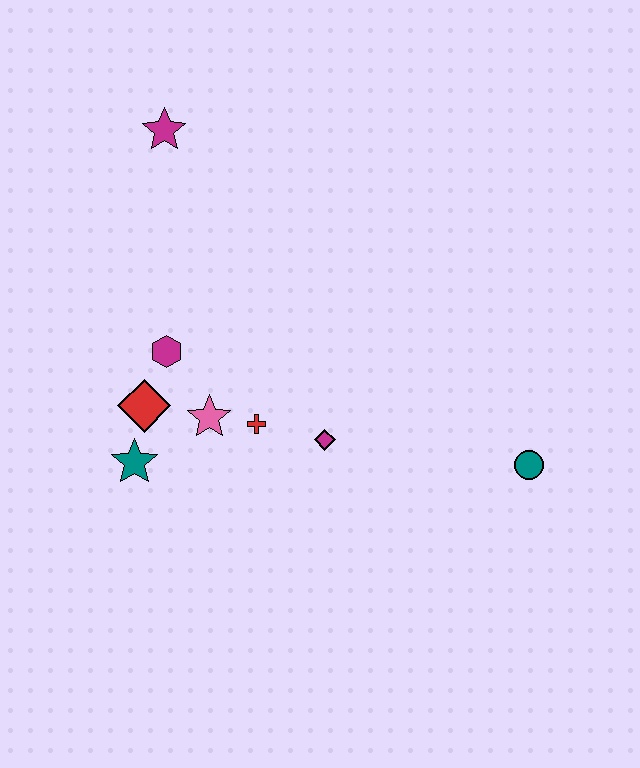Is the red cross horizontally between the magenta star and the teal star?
No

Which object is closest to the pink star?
The red cross is closest to the pink star.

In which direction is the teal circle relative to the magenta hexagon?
The teal circle is to the right of the magenta hexagon.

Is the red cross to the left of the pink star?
No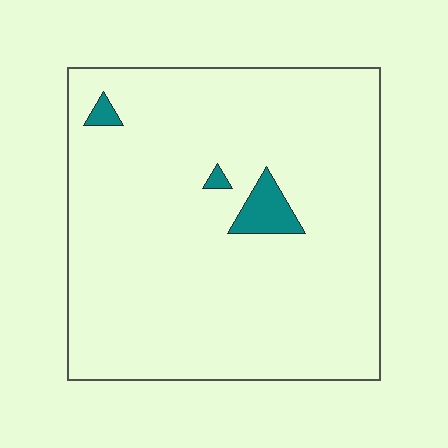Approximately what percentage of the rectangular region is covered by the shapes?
Approximately 5%.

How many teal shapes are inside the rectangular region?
3.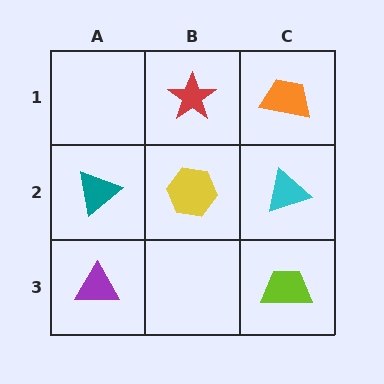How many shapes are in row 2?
3 shapes.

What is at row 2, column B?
A yellow hexagon.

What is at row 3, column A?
A purple triangle.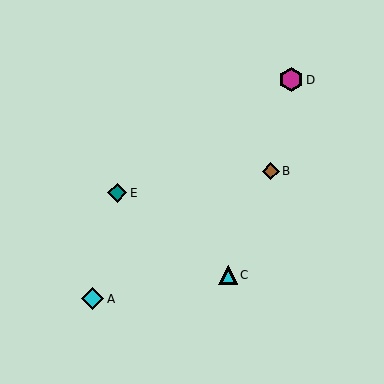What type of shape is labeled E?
Shape E is a teal diamond.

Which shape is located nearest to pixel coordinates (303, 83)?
The magenta hexagon (labeled D) at (291, 80) is nearest to that location.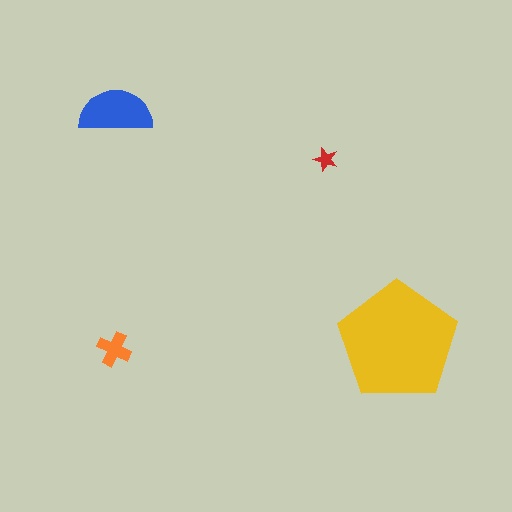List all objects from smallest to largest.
The red star, the orange cross, the blue semicircle, the yellow pentagon.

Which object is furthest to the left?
The orange cross is leftmost.